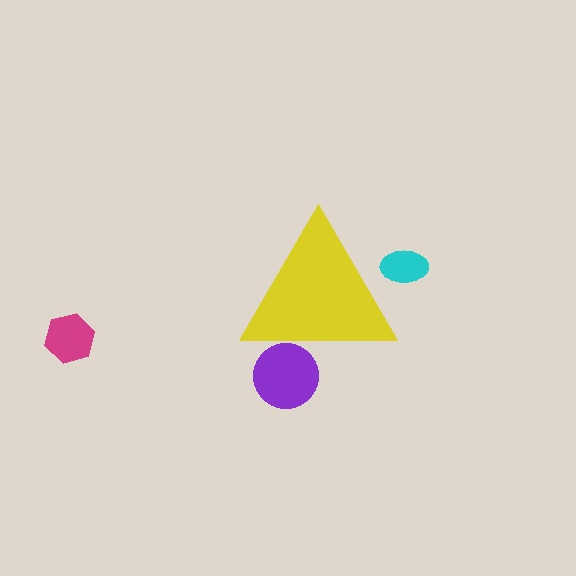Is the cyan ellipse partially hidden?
Yes, the cyan ellipse is partially hidden behind the yellow triangle.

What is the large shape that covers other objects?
A yellow triangle.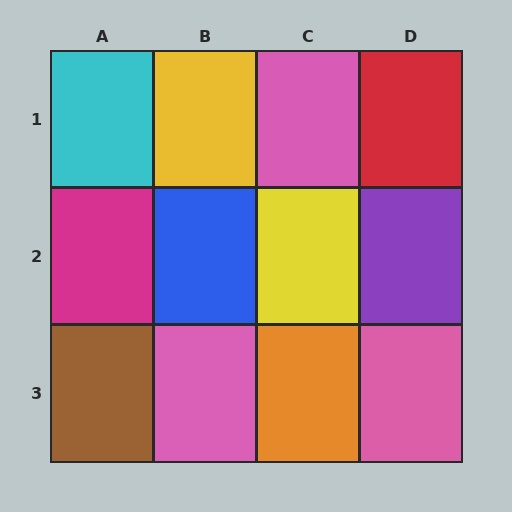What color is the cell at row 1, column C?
Pink.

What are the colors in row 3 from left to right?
Brown, pink, orange, pink.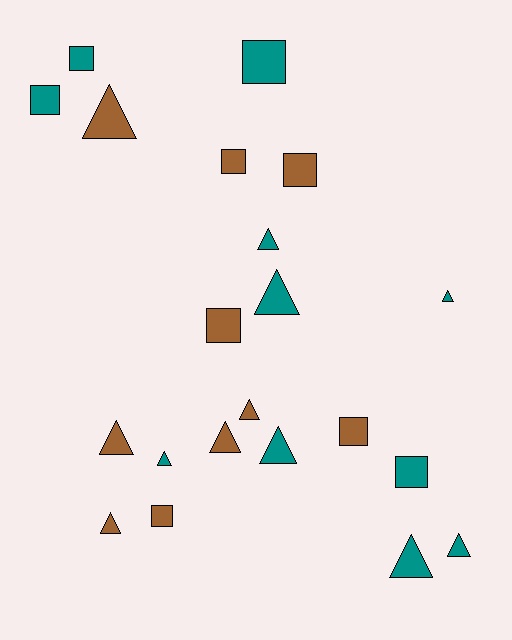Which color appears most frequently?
Teal, with 11 objects.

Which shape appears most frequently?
Triangle, with 12 objects.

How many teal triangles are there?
There are 7 teal triangles.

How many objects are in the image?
There are 21 objects.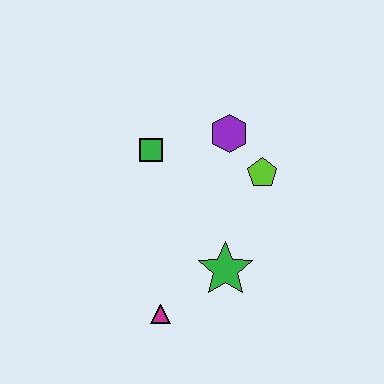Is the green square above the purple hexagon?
No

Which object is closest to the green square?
The purple hexagon is closest to the green square.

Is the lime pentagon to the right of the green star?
Yes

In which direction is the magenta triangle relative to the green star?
The magenta triangle is to the left of the green star.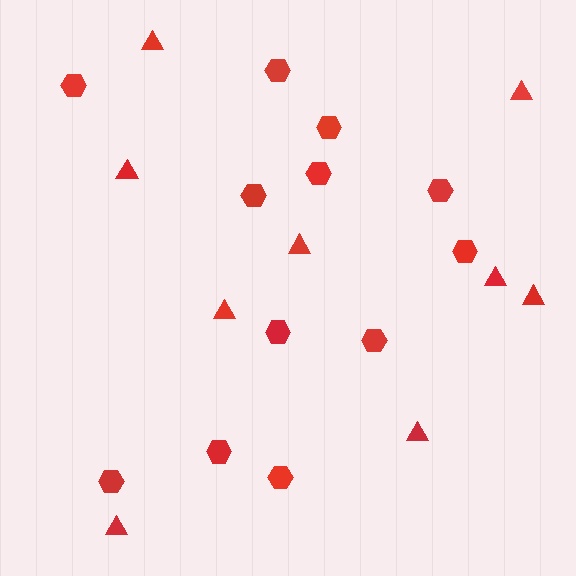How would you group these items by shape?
There are 2 groups: one group of hexagons (12) and one group of triangles (9).